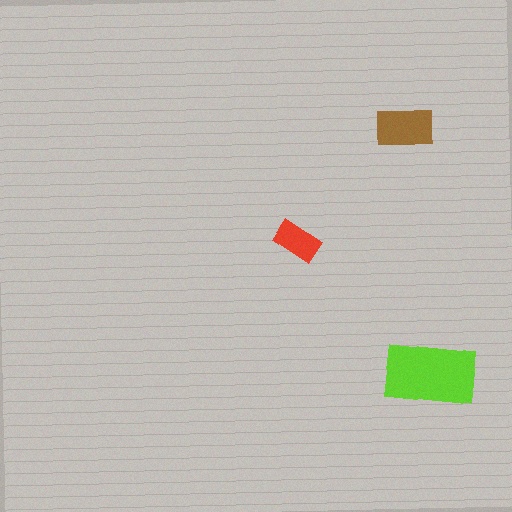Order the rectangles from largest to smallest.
the lime one, the brown one, the red one.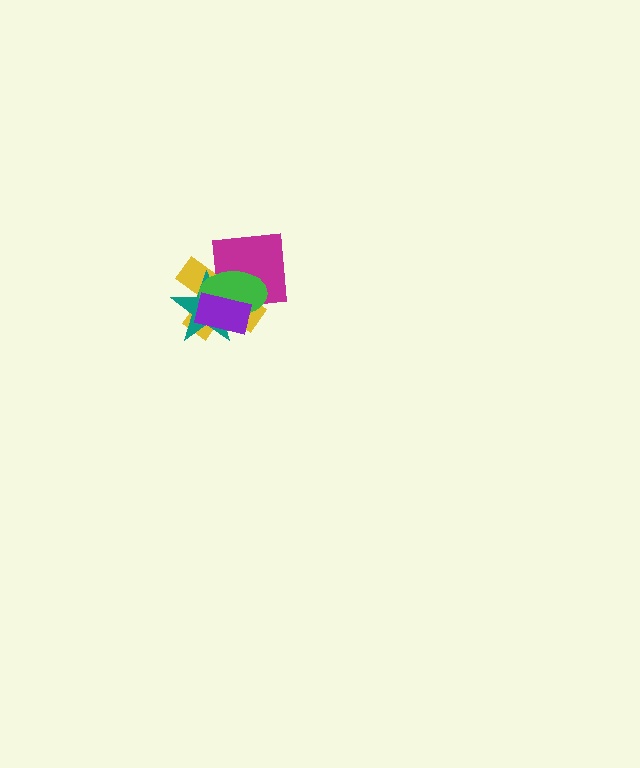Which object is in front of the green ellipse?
The purple rectangle is in front of the green ellipse.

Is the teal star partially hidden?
Yes, it is partially covered by another shape.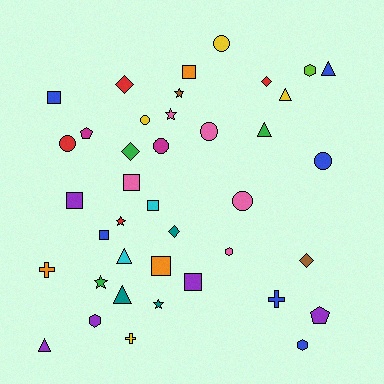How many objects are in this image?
There are 40 objects.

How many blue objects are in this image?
There are 6 blue objects.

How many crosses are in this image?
There are 3 crosses.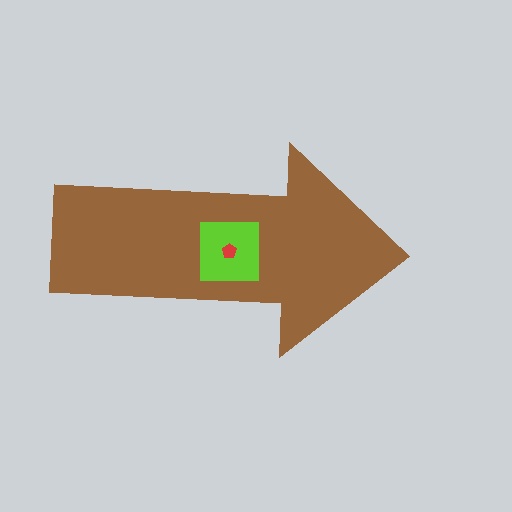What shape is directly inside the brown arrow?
The lime square.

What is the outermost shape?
The brown arrow.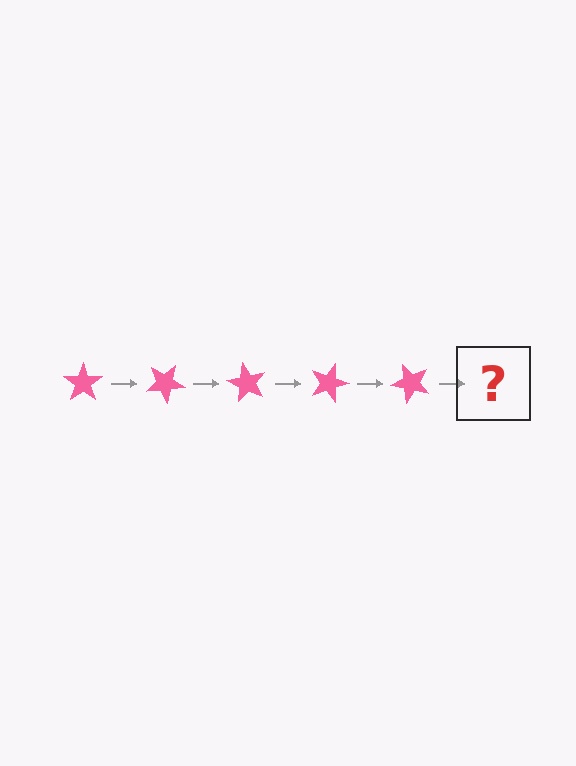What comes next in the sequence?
The next element should be a pink star rotated 150 degrees.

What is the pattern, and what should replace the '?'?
The pattern is that the star rotates 30 degrees each step. The '?' should be a pink star rotated 150 degrees.